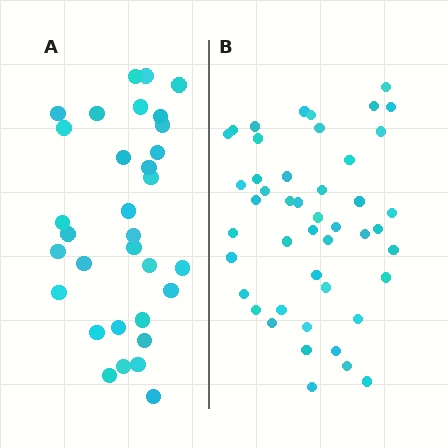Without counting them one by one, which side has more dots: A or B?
Region B (the right region) has more dots.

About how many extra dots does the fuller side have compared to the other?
Region B has approximately 15 more dots than region A.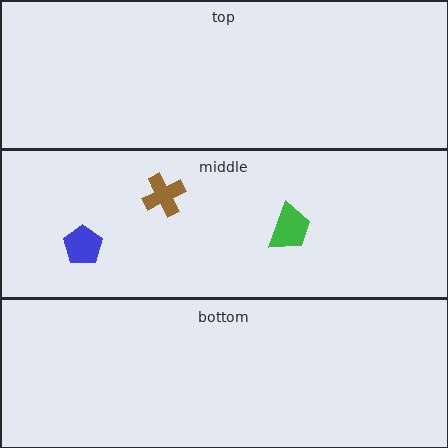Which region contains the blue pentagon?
The middle region.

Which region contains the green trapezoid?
The middle region.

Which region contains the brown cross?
The middle region.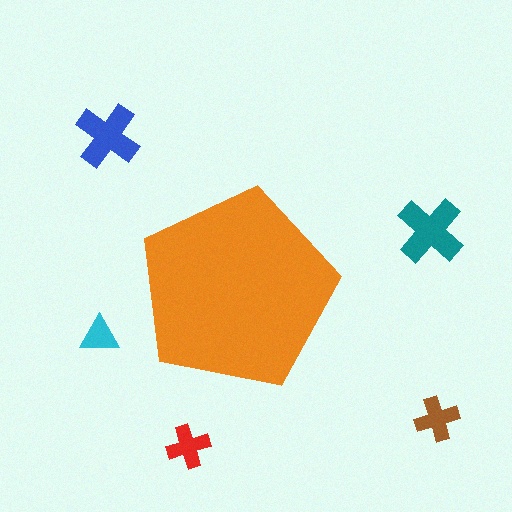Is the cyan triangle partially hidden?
No, the cyan triangle is fully visible.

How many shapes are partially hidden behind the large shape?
0 shapes are partially hidden.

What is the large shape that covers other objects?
An orange pentagon.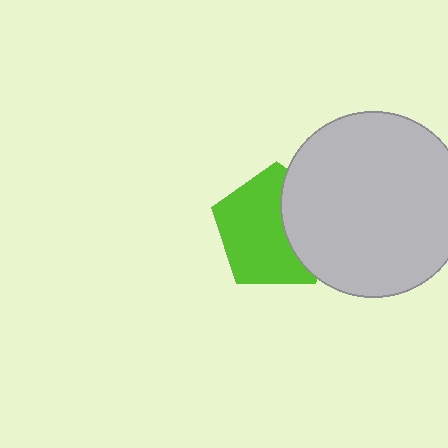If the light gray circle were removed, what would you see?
You would see the complete lime pentagon.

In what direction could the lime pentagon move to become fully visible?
The lime pentagon could move left. That would shift it out from behind the light gray circle entirely.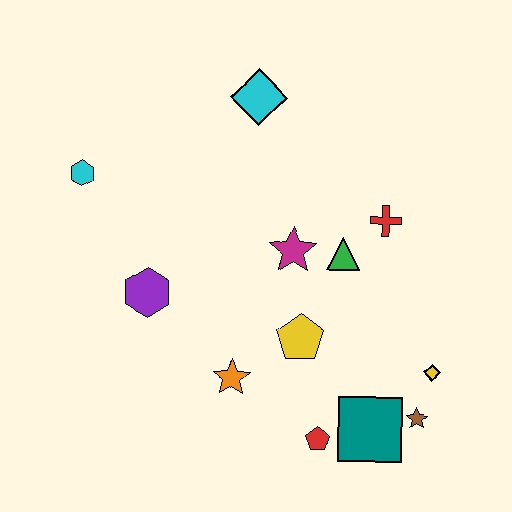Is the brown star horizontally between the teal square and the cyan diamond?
No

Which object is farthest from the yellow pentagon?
The cyan hexagon is farthest from the yellow pentagon.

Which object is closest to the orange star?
The yellow pentagon is closest to the orange star.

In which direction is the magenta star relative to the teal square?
The magenta star is above the teal square.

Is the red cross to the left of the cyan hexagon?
No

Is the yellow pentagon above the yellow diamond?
Yes